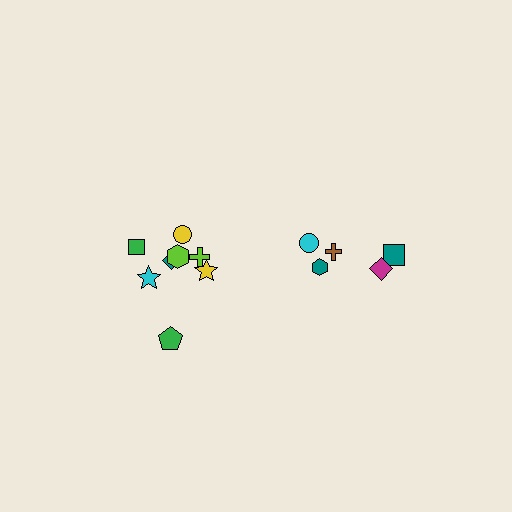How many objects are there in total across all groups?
There are 13 objects.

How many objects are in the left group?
There are 8 objects.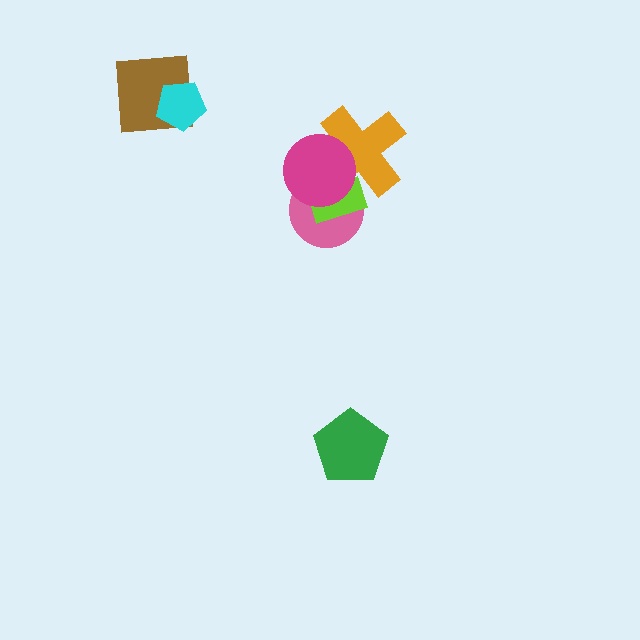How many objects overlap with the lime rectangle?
3 objects overlap with the lime rectangle.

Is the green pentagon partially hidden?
No, no other shape covers it.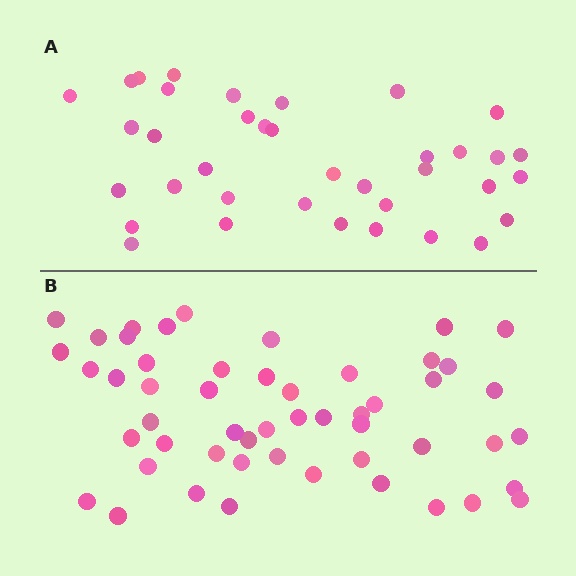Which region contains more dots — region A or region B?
Region B (the bottom region) has more dots.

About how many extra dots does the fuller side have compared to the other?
Region B has approximately 15 more dots than region A.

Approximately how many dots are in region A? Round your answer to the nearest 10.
About 40 dots. (The exact count is 37, which rounds to 40.)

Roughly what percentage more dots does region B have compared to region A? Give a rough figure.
About 40% more.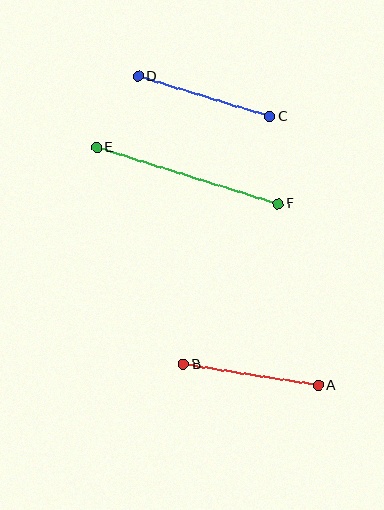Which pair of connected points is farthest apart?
Points E and F are farthest apart.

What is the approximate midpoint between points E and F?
The midpoint is at approximately (187, 175) pixels.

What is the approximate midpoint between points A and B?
The midpoint is at approximately (251, 375) pixels.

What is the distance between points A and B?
The distance is approximately 136 pixels.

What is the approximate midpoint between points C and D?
The midpoint is at approximately (204, 97) pixels.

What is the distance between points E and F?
The distance is approximately 190 pixels.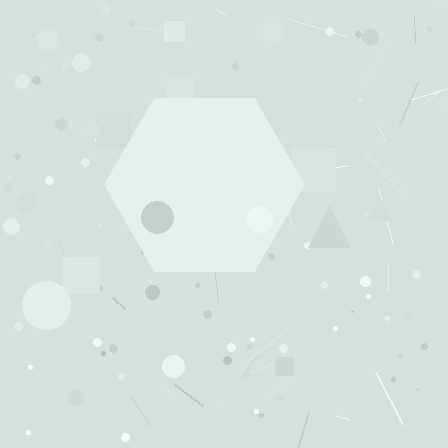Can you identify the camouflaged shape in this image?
The camouflaged shape is a hexagon.